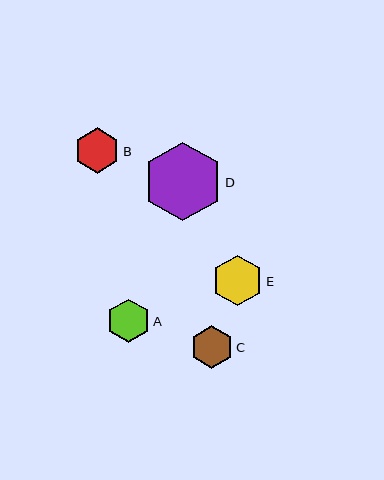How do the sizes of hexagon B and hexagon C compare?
Hexagon B and hexagon C are approximately the same size.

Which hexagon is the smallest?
Hexagon C is the smallest with a size of approximately 43 pixels.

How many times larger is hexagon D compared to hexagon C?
Hexagon D is approximately 1.8 times the size of hexagon C.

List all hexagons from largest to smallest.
From largest to smallest: D, E, B, A, C.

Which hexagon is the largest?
Hexagon D is the largest with a size of approximately 79 pixels.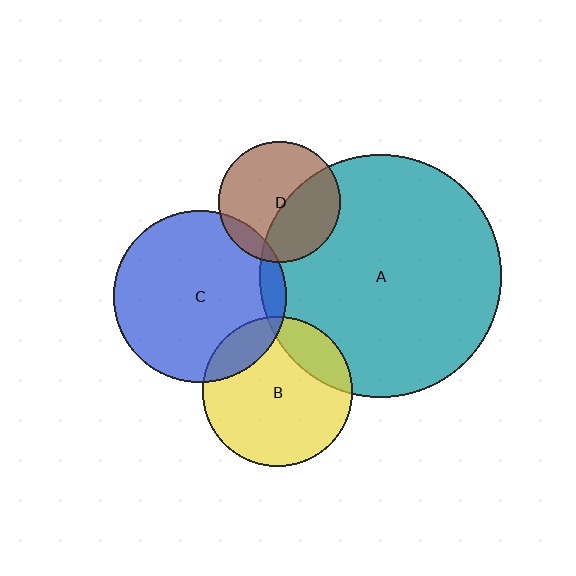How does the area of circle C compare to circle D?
Approximately 2.0 times.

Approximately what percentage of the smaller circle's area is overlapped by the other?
Approximately 15%.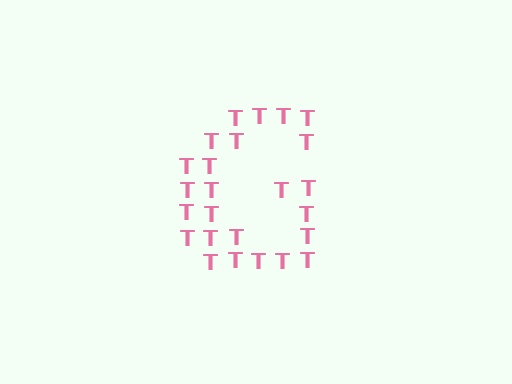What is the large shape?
The large shape is the letter G.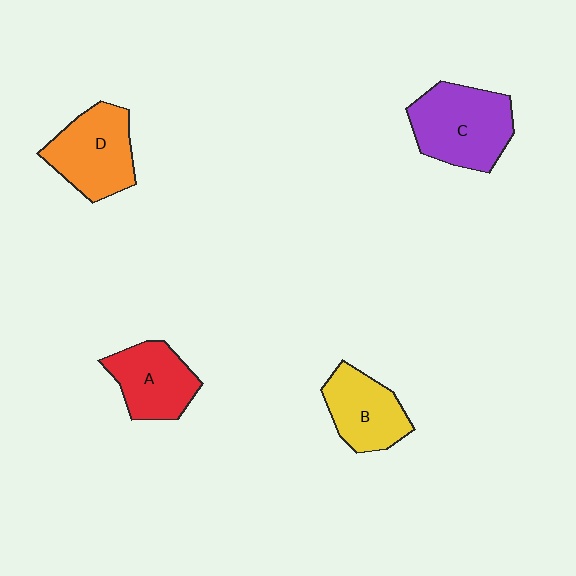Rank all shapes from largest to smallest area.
From largest to smallest: C (purple), D (orange), A (red), B (yellow).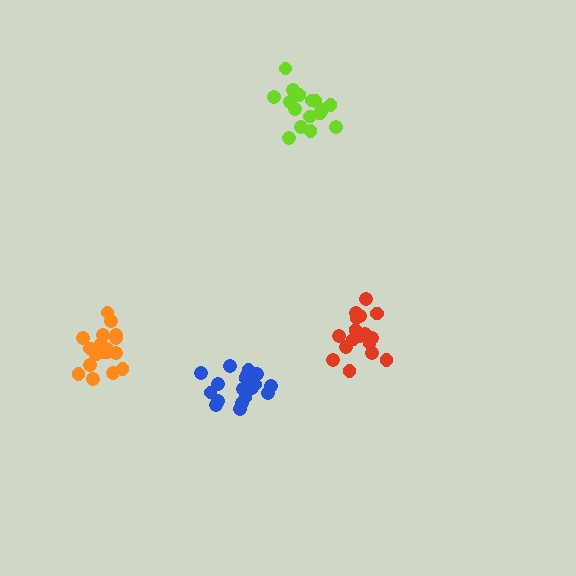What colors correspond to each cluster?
The clusters are colored: lime, blue, red, orange.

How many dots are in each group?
Group 1: 16 dots, Group 2: 19 dots, Group 3: 18 dots, Group 4: 18 dots (71 total).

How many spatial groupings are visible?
There are 4 spatial groupings.